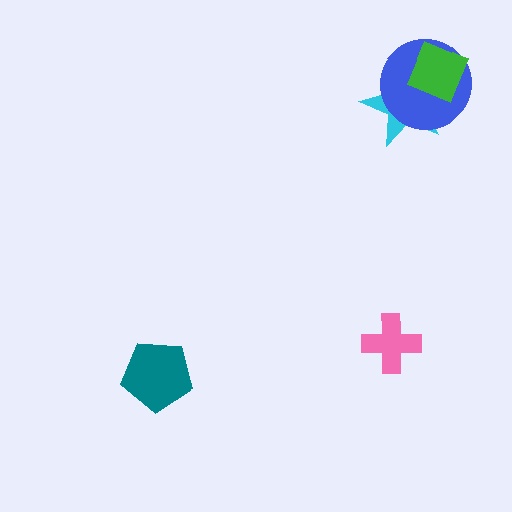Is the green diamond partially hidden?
No, no other shape covers it.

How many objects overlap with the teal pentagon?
0 objects overlap with the teal pentagon.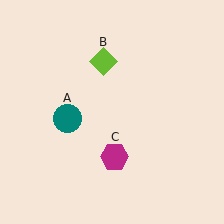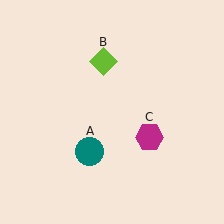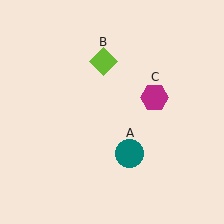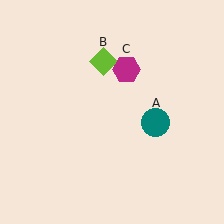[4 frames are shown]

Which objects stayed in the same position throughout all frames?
Lime diamond (object B) remained stationary.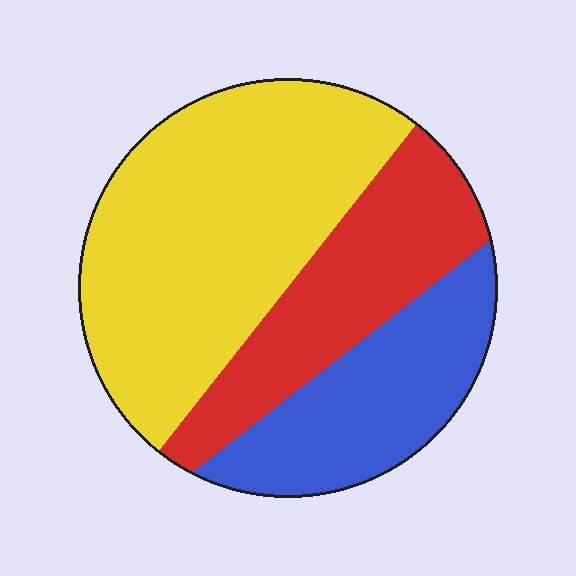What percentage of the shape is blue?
Blue takes up between a sixth and a third of the shape.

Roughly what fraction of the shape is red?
Red covers 26% of the shape.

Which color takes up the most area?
Yellow, at roughly 50%.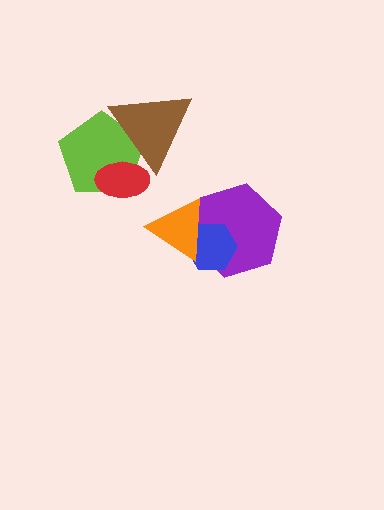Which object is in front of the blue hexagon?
The orange triangle is in front of the blue hexagon.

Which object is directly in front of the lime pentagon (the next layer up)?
The red ellipse is directly in front of the lime pentagon.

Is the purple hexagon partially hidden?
Yes, it is partially covered by another shape.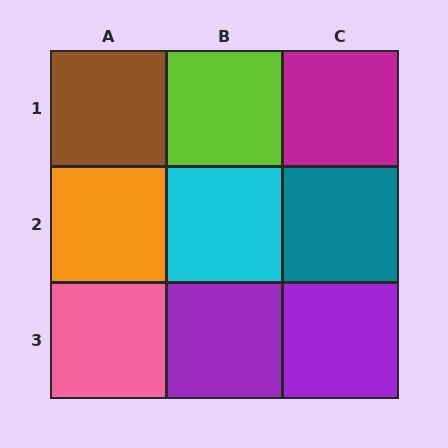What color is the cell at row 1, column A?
Brown.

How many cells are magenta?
1 cell is magenta.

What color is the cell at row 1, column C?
Magenta.